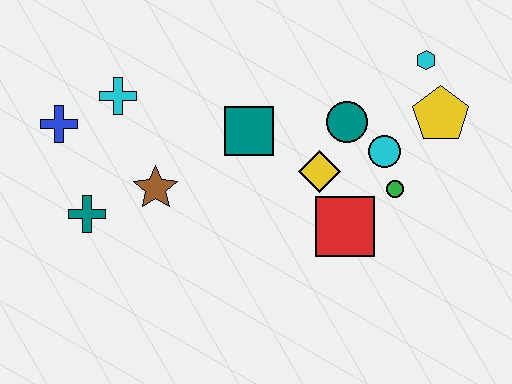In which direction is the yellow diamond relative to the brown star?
The yellow diamond is to the right of the brown star.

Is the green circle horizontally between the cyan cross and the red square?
No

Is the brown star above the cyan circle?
No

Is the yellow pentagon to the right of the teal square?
Yes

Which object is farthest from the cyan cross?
The yellow pentagon is farthest from the cyan cross.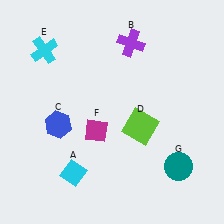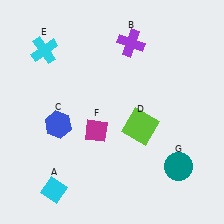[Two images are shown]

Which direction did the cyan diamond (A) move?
The cyan diamond (A) moved left.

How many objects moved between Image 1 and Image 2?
1 object moved between the two images.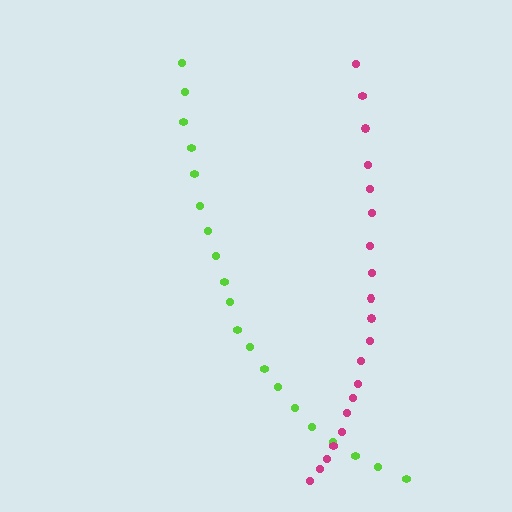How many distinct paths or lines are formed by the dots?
There are 2 distinct paths.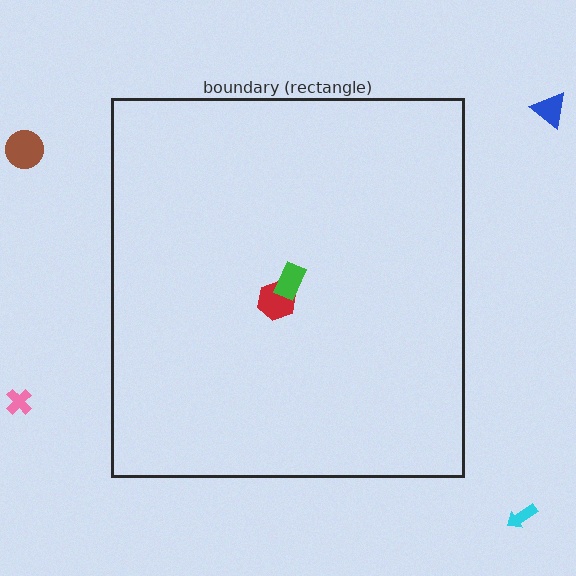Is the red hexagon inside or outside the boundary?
Inside.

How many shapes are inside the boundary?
2 inside, 4 outside.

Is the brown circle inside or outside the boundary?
Outside.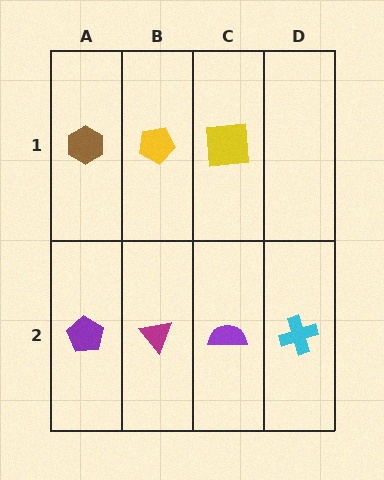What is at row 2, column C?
A purple semicircle.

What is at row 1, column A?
A brown hexagon.